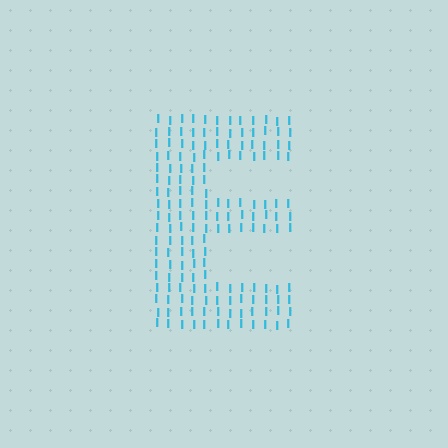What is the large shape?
The large shape is the letter E.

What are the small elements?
The small elements are letter I's.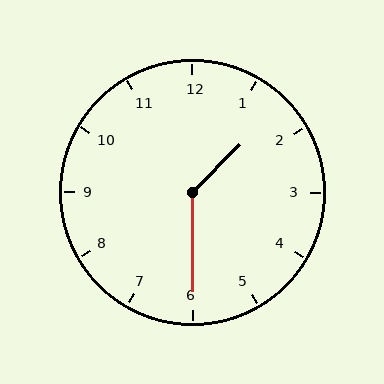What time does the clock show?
1:30.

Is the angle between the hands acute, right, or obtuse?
It is obtuse.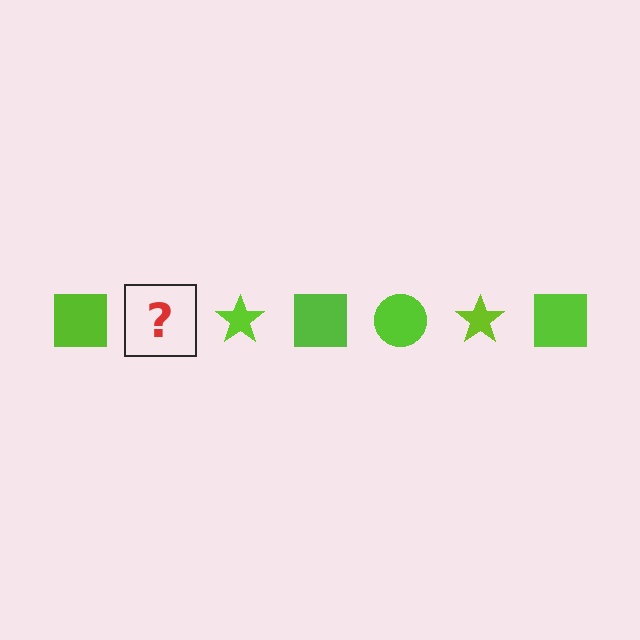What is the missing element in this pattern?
The missing element is a lime circle.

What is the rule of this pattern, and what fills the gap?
The rule is that the pattern cycles through square, circle, star shapes in lime. The gap should be filled with a lime circle.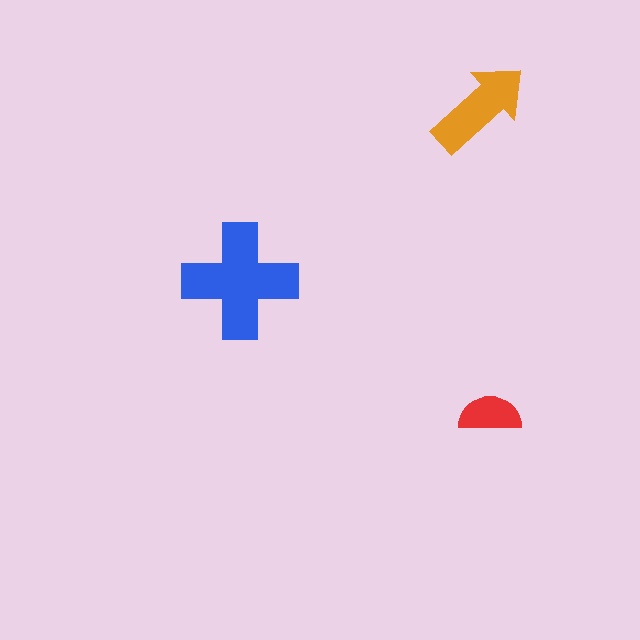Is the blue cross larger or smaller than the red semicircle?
Larger.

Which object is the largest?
The blue cross.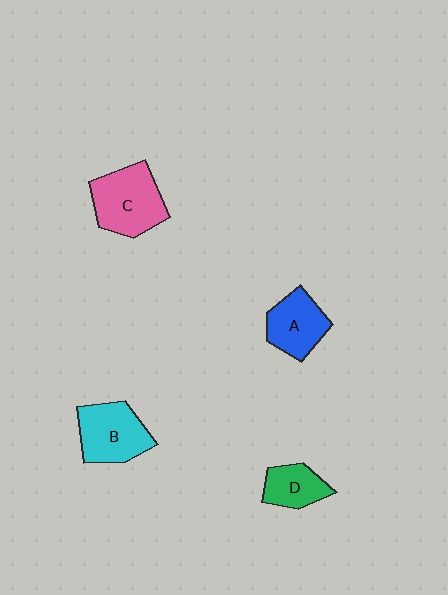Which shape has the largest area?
Shape C (pink).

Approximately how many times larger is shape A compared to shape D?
Approximately 1.3 times.